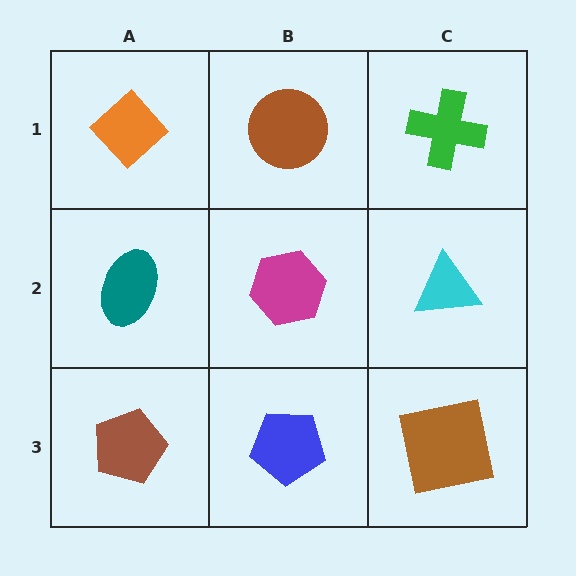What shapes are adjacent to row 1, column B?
A magenta hexagon (row 2, column B), an orange diamond (row 1, column A), a green cross (row 1, column C).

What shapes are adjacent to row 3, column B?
A magenta hexagon (row 2, column B), a brown pentagon (row 3, column A), a brown square (row 3, column C).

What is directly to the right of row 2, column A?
A magenta hexagon.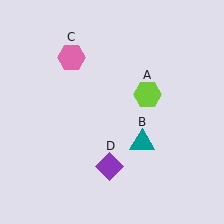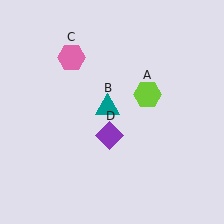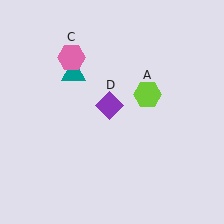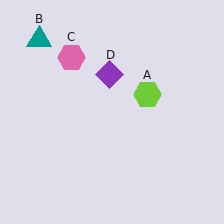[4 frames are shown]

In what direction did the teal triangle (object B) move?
The teal triangle (object B) moved up and to the left.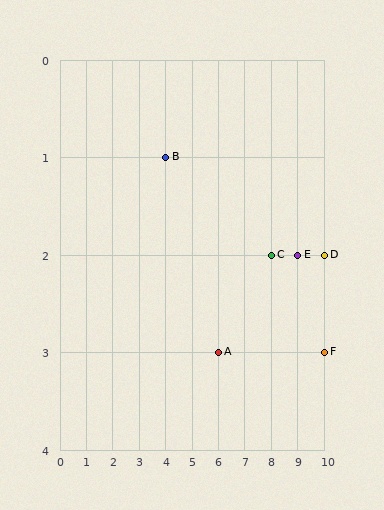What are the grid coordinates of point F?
Point F is at grid coordinates (10, 3).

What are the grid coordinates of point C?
Point C is at grid coordinates (8, 2).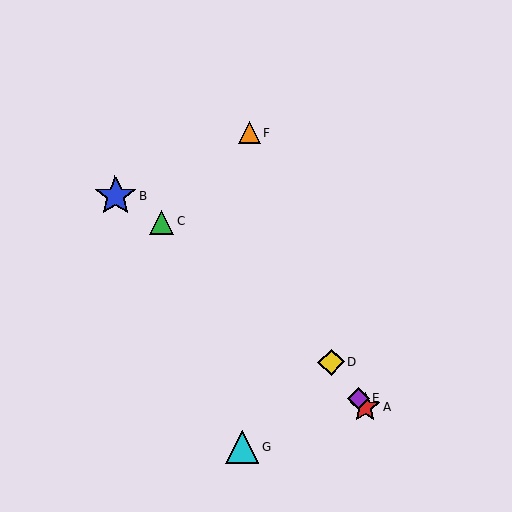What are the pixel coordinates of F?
Object F is at (249, 133).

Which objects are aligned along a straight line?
Objects A, D, E are aligned along a straight line.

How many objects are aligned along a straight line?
3 objects (A, D, E) are aligned along a straight line.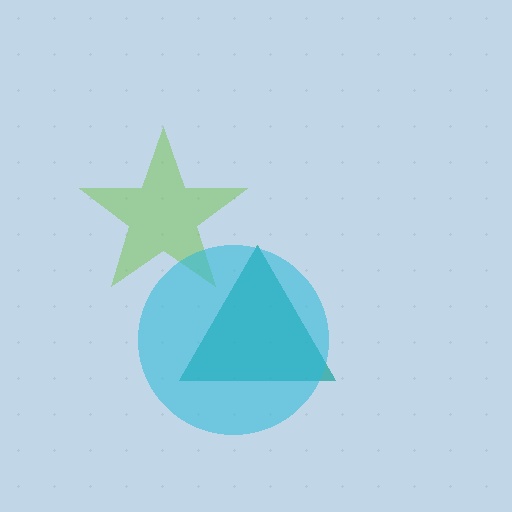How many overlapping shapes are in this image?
There are 3 overlapping shapes in the image.